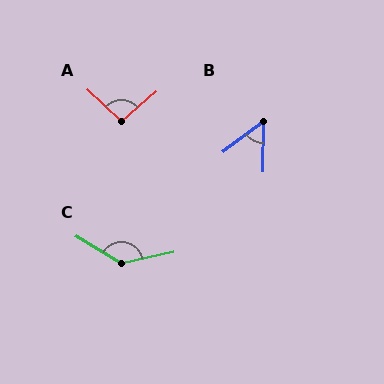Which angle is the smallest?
B, at approximately 53 degrees.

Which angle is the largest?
C, at approximately 137 degrees.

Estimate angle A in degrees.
Approximately 96 degrees.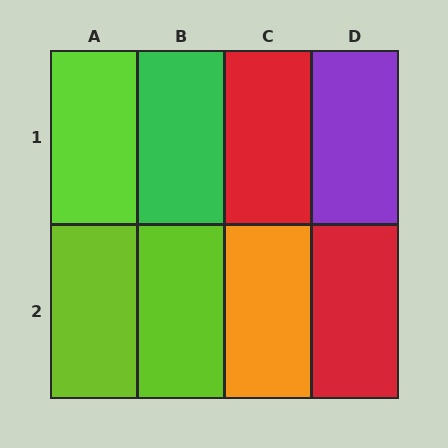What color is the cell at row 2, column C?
Orange.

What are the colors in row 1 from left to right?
Lime, green, red, purple.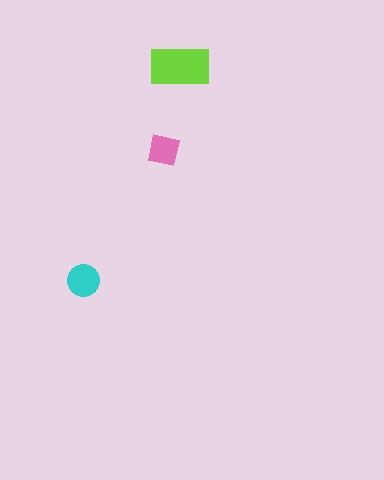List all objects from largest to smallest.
The lime rectangle, the cyan circle, the pink square.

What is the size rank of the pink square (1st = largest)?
3rd.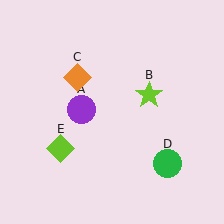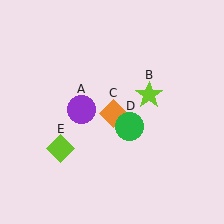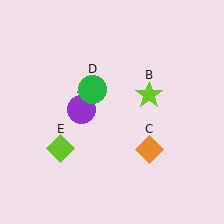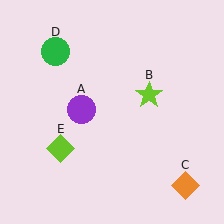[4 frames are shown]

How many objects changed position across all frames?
2 objects changed position: orange diamond (object C), green circle (object D).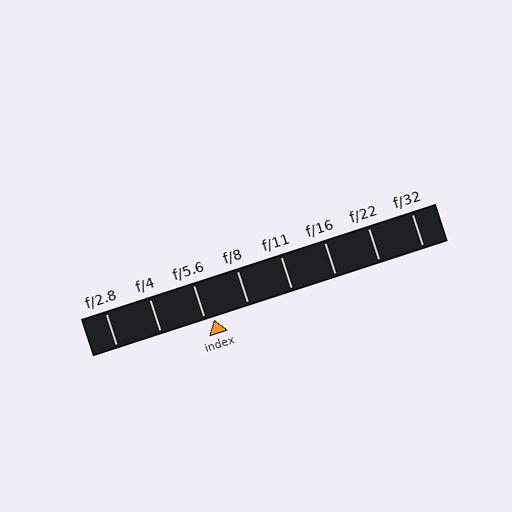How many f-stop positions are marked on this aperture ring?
There are 8 f-stop positions marked.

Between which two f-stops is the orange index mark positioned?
The index mark is between f/5.6 and f/8.